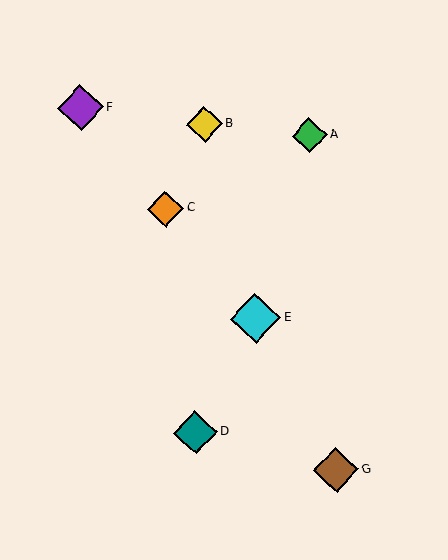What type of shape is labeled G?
Shape G is a brown diamond.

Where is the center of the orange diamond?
The center of the orange diamond is at (165, 209).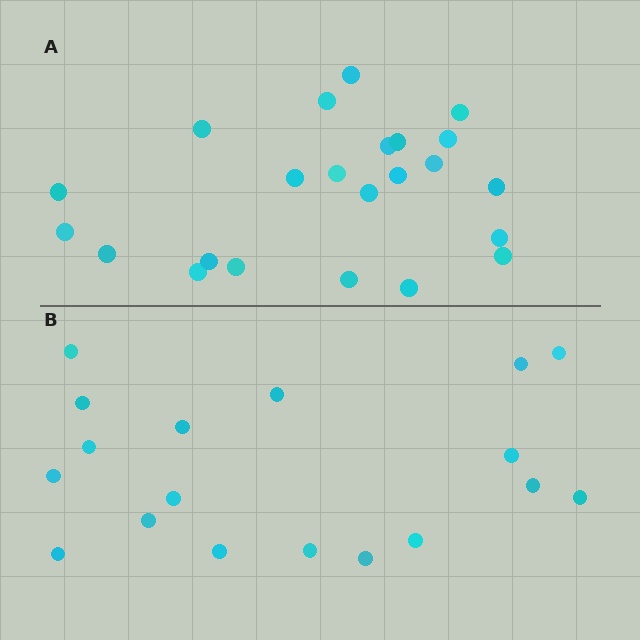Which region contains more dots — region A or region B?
Region A (the top region) has more dots.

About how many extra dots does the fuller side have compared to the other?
Region A has about 5 more dots than region B.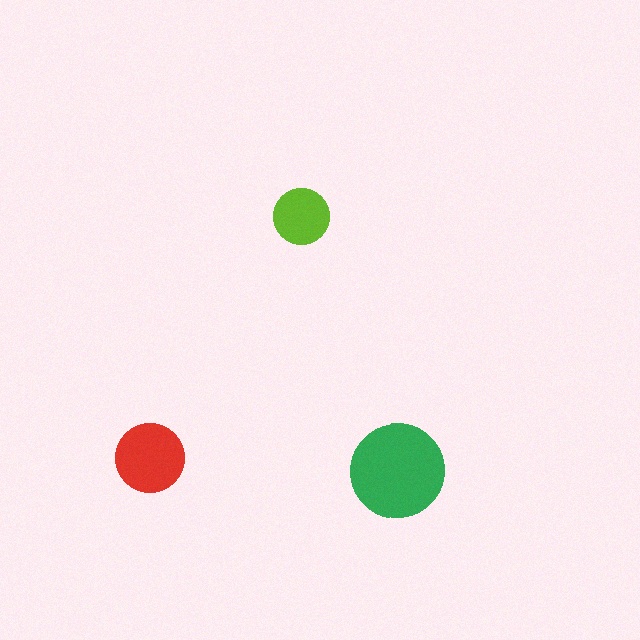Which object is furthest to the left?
The red circle is leftmost.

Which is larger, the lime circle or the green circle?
The green one.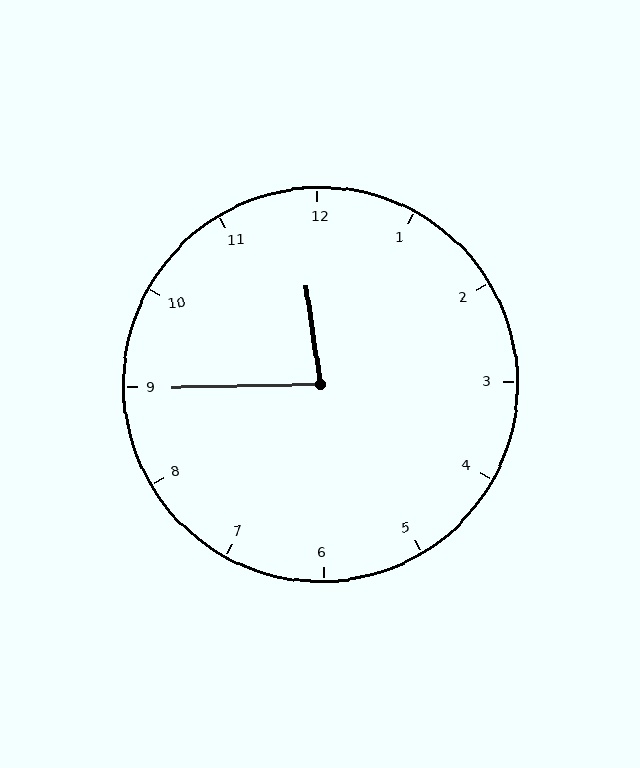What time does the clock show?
11:45.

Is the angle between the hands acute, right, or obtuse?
It is acute.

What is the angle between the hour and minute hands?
Approximately 82 degrees.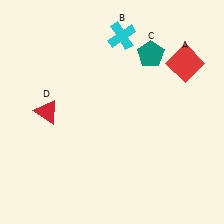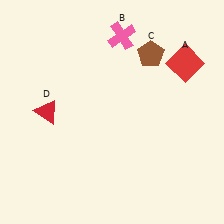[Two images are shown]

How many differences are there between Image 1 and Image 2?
There are 2 differences between the two images.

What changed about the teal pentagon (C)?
In Image 1, C is teal. In Image 2, it changed to brown.